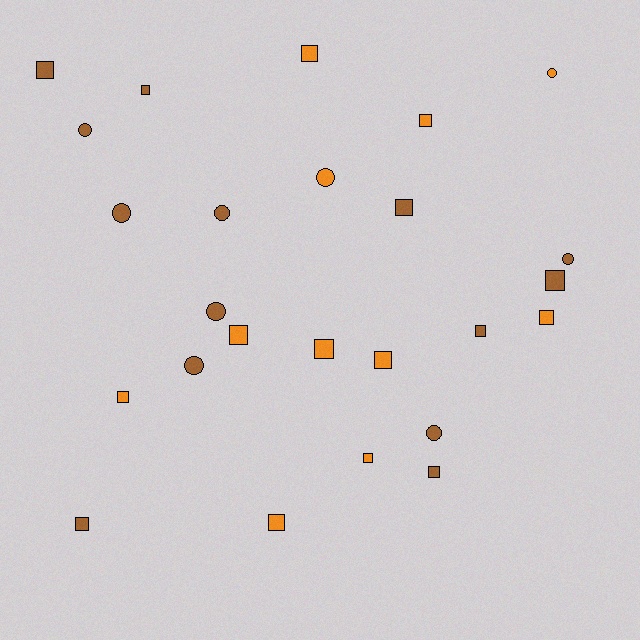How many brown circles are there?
There are 7 brown circles.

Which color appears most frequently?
Brown, with 14 objects.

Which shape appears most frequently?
Square, with 16 objects.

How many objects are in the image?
There are 25 objects.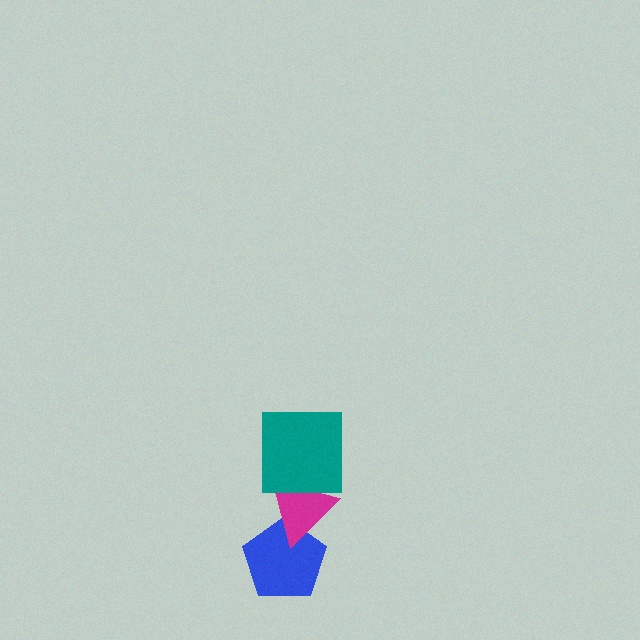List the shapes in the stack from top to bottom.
From top to bottom: the teal square, the magenta triangle, the blue pentagon.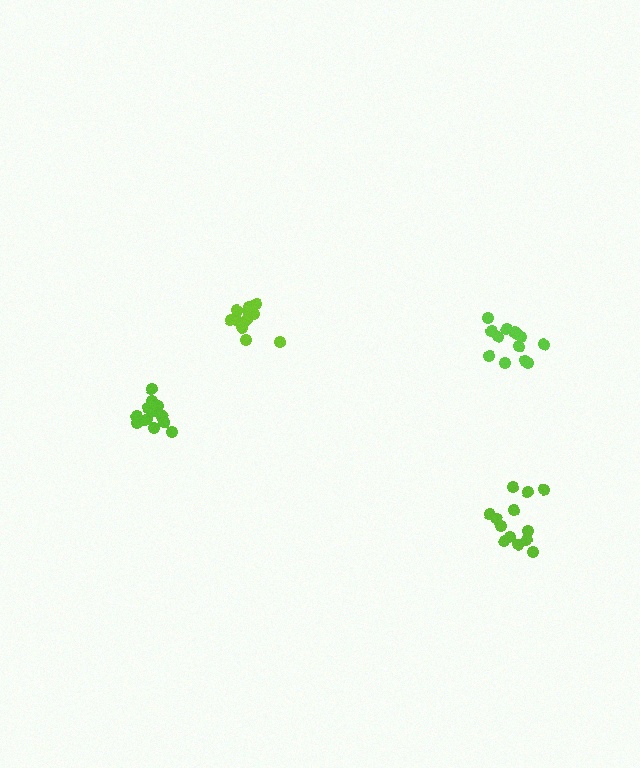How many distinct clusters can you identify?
There are 4 distinct clusters.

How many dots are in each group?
Group 1: 12 dots, Group 2: 13 dots, Group 3: 13 dots, Group 4: 14 dots (52 total).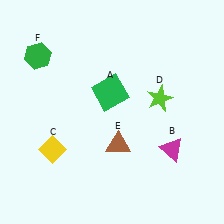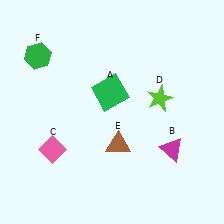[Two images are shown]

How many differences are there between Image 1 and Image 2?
There is 1 difference between the two images.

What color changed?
The diamond (C) changed from yellow in Image 1 to pink in Image 2.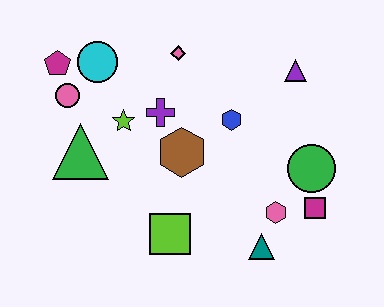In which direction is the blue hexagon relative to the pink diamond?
The blue hexagon is below the pink diamond.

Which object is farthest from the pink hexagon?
The magenta pentagon is farthest from the pink hexagon.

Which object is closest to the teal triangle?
The pink hexagon is closest to the teal triangle.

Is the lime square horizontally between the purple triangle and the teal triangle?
No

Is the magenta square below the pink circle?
Yes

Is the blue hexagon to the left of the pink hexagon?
Yes